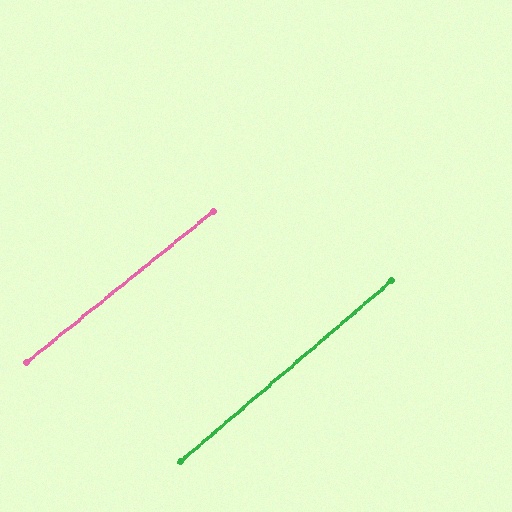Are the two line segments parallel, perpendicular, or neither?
Parallel — their directions differ by only 1.5°.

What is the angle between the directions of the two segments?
Approximately 1 degree.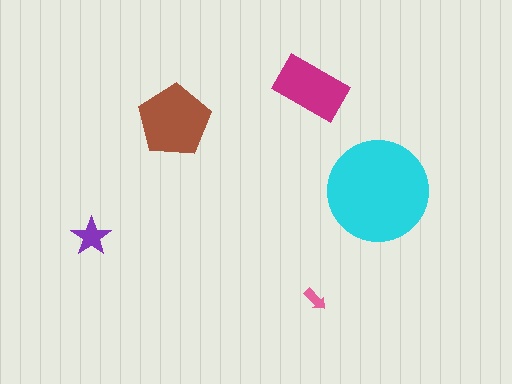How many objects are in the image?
There are 5 objects in the image.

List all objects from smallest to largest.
The pink arrow, the purple star, the magenta rectangle, the brown pentagon, the cyan circle.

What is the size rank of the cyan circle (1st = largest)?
1st.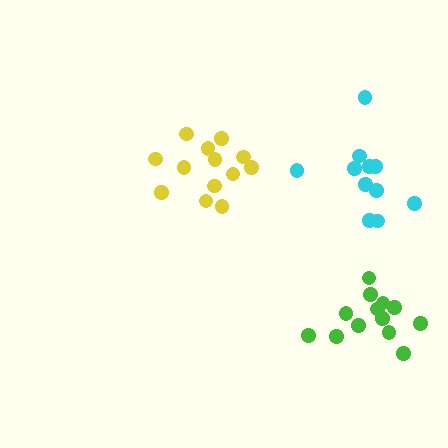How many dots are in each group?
Group 1: 13 dots, Group 2: 11 dots, Group 3: 13 dots (37 total).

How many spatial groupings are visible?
There are 3 spatial groupings.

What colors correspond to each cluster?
The clusters are colored: yellow, cyan, green.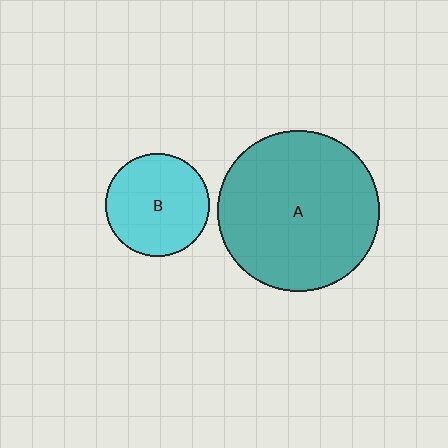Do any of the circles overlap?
No, none of the circles overlap.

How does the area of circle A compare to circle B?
Approximately 2.4 times.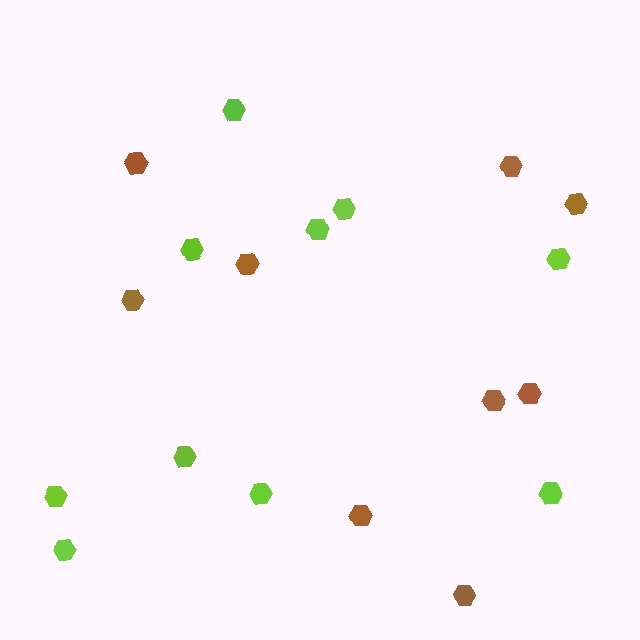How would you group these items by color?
There are 2 groups: one group of lime hexagons (10) and one group of brown hexagons (9).